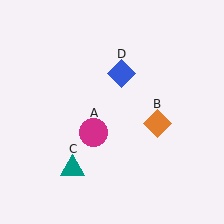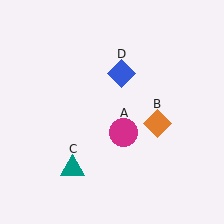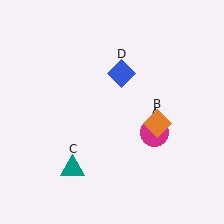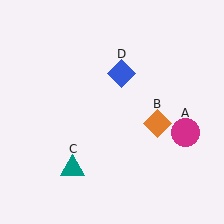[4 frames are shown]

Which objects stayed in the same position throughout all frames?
Orange diamond (object B) and teal triangle (object C) and blue diamond (object D) remained stationary.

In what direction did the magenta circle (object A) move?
The magenta circle (object A) moved right.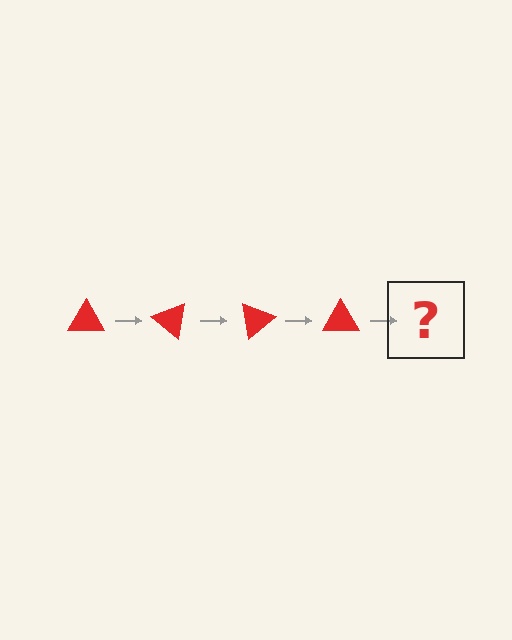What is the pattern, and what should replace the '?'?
The pattern is that the triangle rotates 40 degrees each step. The '?' should be a red triangle rotated 160 degrees.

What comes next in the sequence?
The next element should be a red triangle rotated 160 degrees.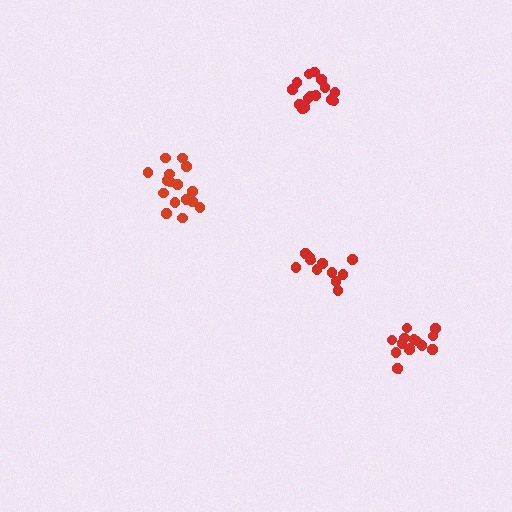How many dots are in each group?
Group 1: 11 dots, Group 2: 16 dots, Group 3: 15 dots, Group 4: 14 dots (56 total).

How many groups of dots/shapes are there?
There are 4 groups.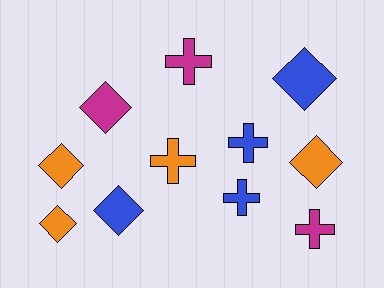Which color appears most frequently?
Orange, with 4 objects.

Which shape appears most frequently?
Diamond, with 6 objects.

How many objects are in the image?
There are 11 objects.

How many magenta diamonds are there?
There is 1 magenta diamond.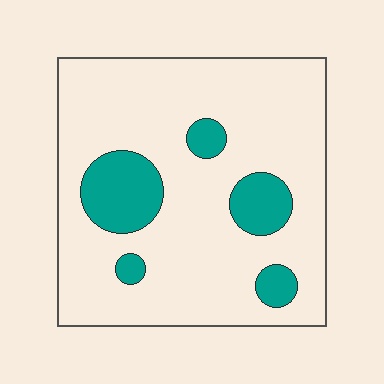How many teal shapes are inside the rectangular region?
5.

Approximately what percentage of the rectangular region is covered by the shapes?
Approximately 15%.